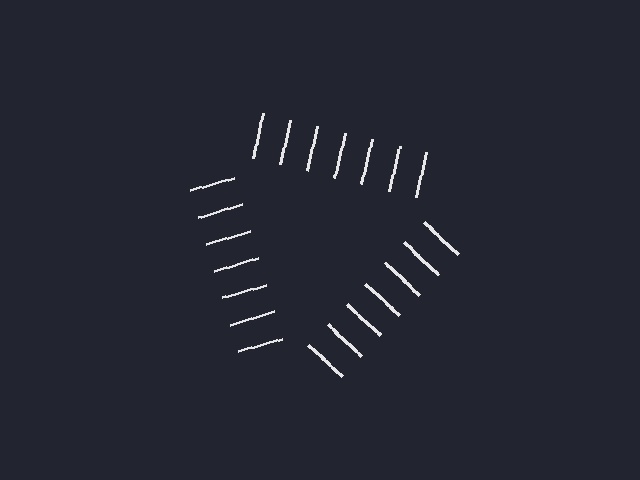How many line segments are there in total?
21 — 7 along each of the 3 edges.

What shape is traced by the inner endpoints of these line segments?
An illusory triangle — the line segments terminate on its edges but no continuous stroke is drawn.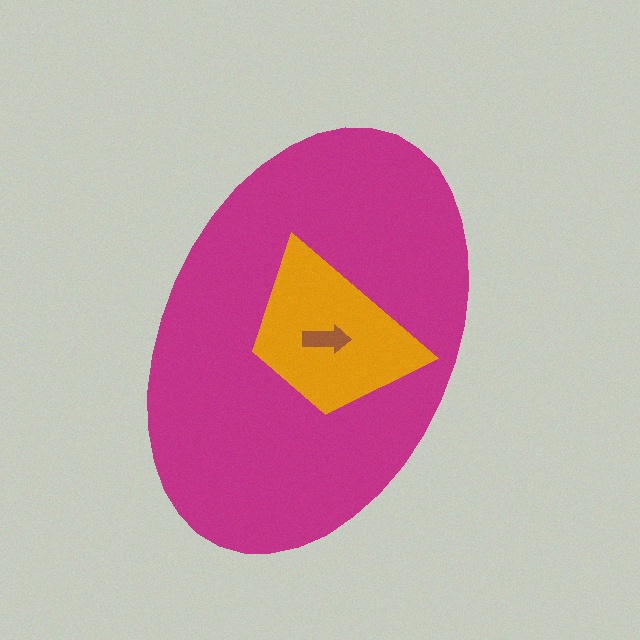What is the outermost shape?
The magenta ellipse.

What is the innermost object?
The brown arrow.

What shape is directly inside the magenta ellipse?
The orange trapezoid.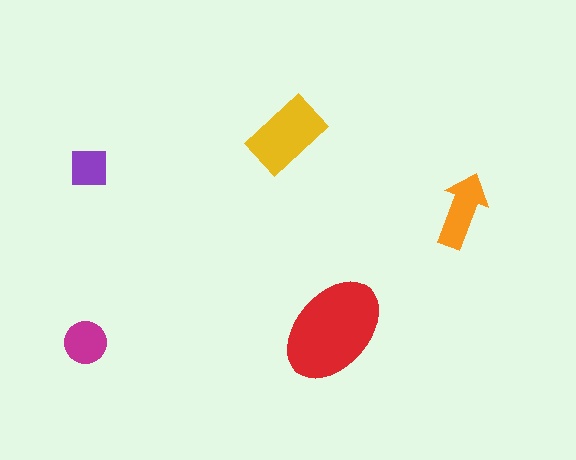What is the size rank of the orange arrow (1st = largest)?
3rd.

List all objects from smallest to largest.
The purple square, the magenta circle, the orange arrow, the yellow rectangle, the red ellipse.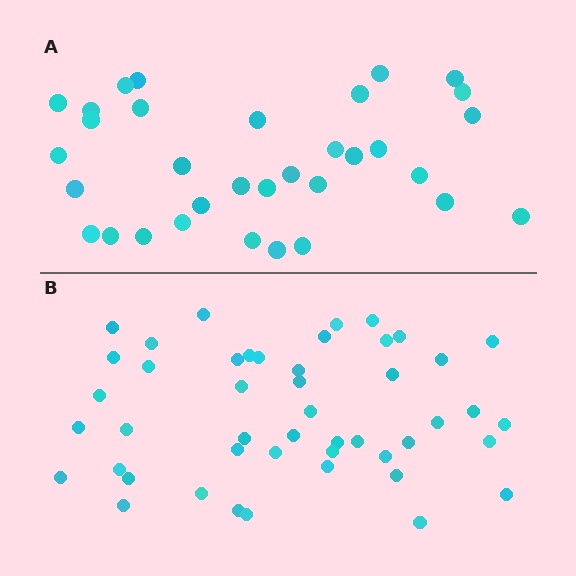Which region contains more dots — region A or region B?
Region B (the bottom region) has more dots.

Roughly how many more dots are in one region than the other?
Region B has approximately 15 more dots than region A.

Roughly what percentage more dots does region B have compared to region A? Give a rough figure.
About 40% more.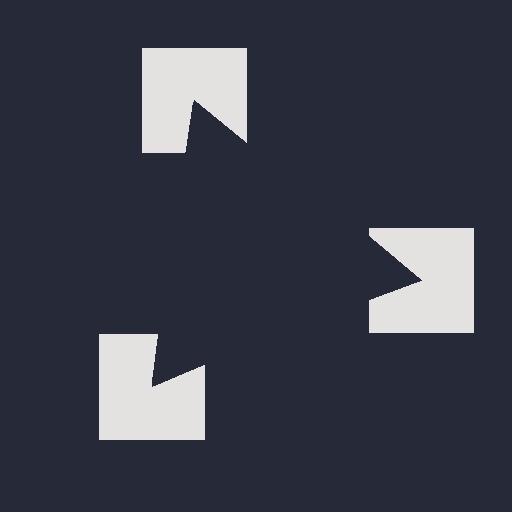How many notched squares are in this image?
There are 3 — one at each vertex of the illusory triangle.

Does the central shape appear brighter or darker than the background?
It typically appears slightly darker than the background, even though no actual brightness change is drawn.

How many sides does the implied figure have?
3 sides.